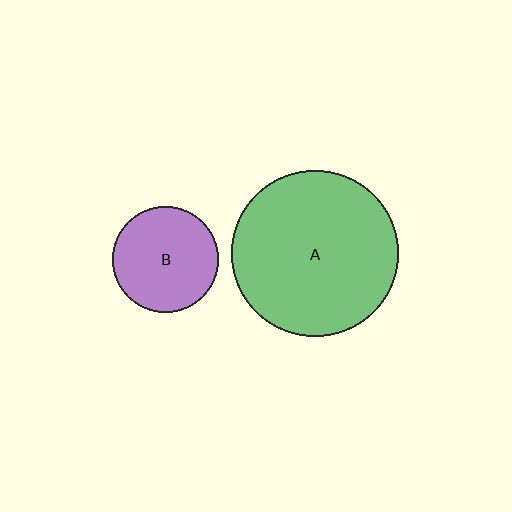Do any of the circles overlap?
No, none of the circles overlap.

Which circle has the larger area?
Circle A (green).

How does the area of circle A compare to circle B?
Approximately 2.5 times.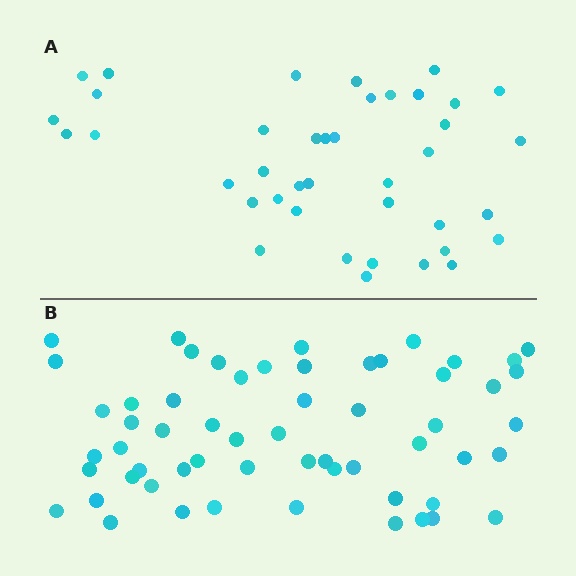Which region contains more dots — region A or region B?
Region B (the bottom region) has more dots.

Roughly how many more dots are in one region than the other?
Region B has approximately 20 more dots than region A.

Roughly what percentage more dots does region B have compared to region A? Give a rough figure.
About 45% more.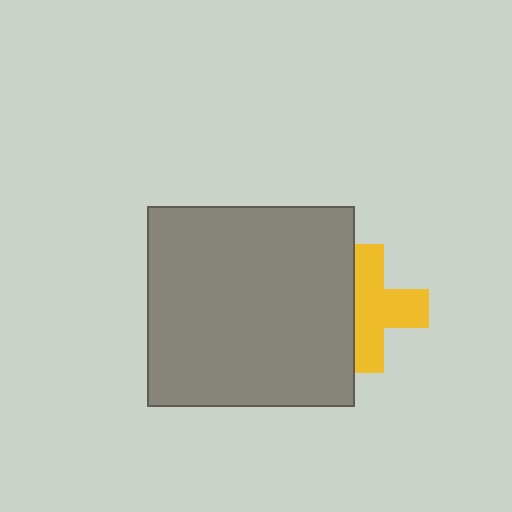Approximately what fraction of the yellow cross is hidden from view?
Roughly 36% of the yellow cross is hidden behind the gray rectangle.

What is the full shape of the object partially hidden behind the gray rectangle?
The partially hidden object is a yellow cross.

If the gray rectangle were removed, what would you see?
You would see the complete yellow cross.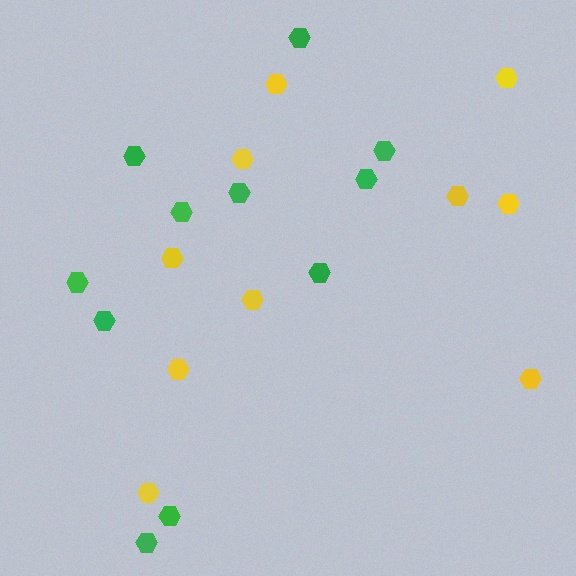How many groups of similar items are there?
There are 2 groups: one group of green hexagons (11) and one group of yellow hexagons (10).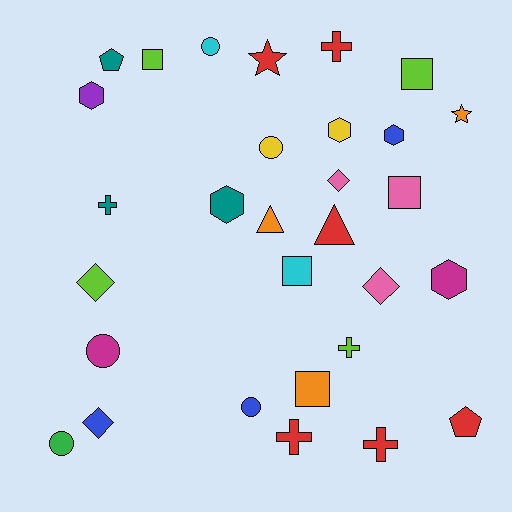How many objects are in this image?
There are 30 objects.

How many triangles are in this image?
There are 2 triangles.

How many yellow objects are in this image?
There are 2 yellow objects.